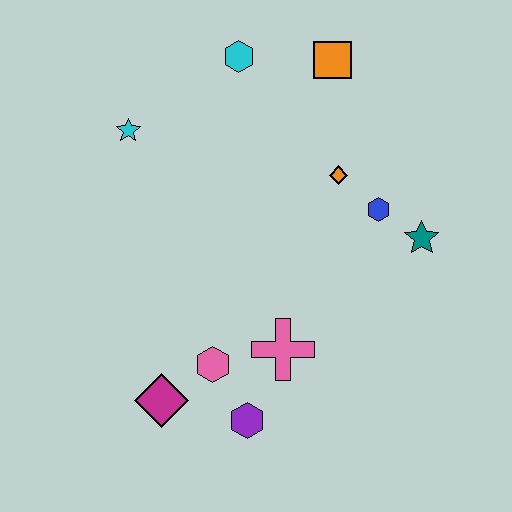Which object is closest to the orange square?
The cyan hexagon is closest to the orange square.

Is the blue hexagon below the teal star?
No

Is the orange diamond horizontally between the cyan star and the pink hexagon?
No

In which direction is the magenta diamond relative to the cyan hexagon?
The magenta diamond is below the cyan hexagon.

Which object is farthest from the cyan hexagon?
The purple hexagon is farthest from the cyan hexagon.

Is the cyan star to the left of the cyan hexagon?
Yes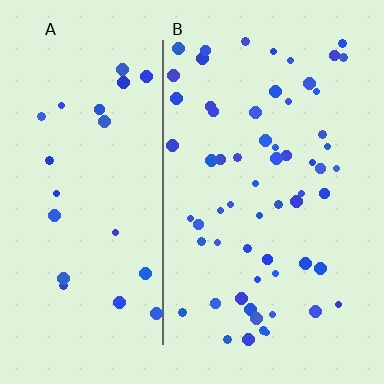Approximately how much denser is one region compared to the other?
Approximately 2.5× — region B over region A.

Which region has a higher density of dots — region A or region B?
B (the right).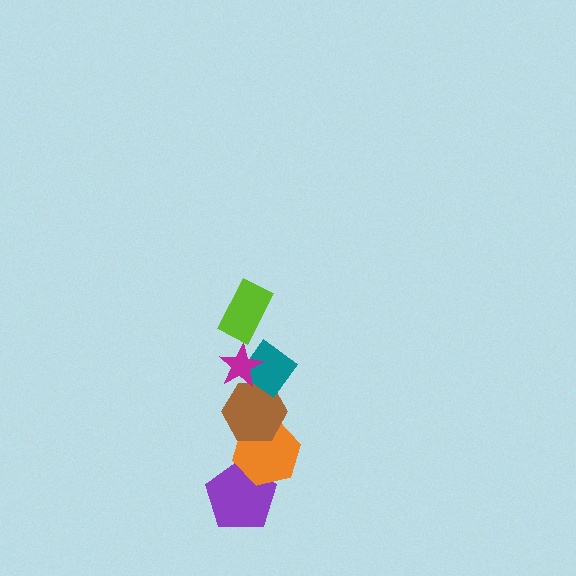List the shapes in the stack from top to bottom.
From top to bottom: the lime rectangle, the magenta star, the teal diamond, the brown hexagon, the orange hexagon, the purple pentagon.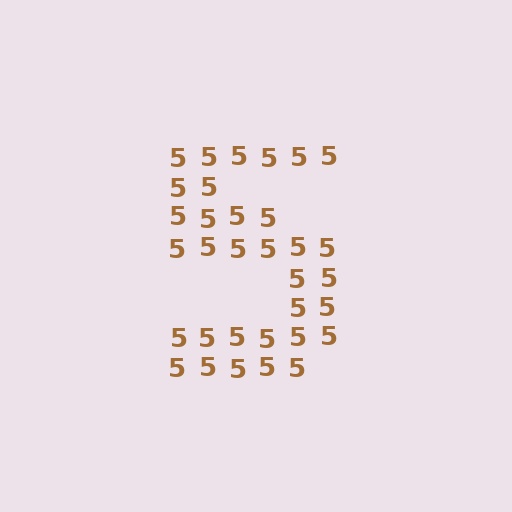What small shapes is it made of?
It is made of small digit 5's.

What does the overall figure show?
The overall figure shows the digit 5.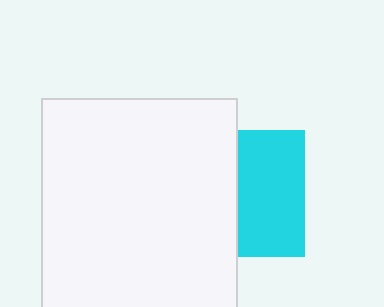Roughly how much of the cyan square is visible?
About half of it is visible (roughly 53%).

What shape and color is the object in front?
The object in front is a white rectangle.